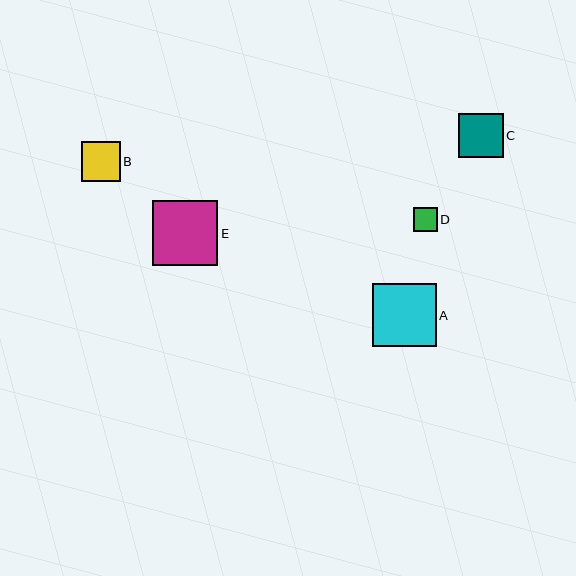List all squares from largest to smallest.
From largest to smallest: E, A, C, B, D.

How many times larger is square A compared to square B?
Square A is approximately 1.6 times the size of square B.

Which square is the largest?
Square E is the largest with a size of approximately 65 pixels.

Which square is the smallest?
Square D is the smallest with a size of approximately 24 pixels.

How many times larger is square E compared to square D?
Square E is approximately 2.7 times the size of square D.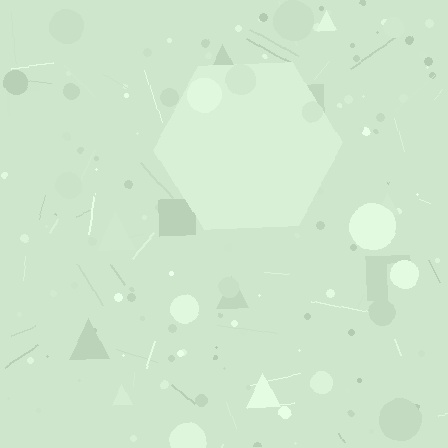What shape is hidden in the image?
A hexagon is hidden in the image.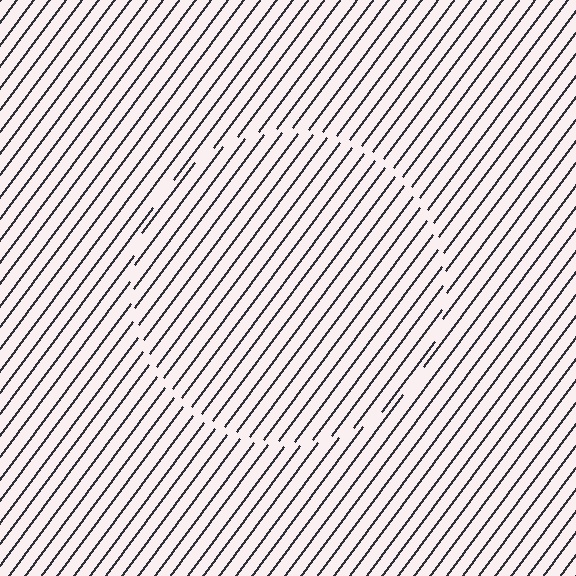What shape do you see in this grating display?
An illusory circle. The interior of the shape contains the same grating, shifted by half a period — the contour is defined by the phase discontinuity where line-ends from the inner and outer gratings abut.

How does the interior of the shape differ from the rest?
The interior of the shape contains the same grating, shifted by half a period — the contour is defined by the phase discontinuity where line-ends from the inner and outer gratings abut.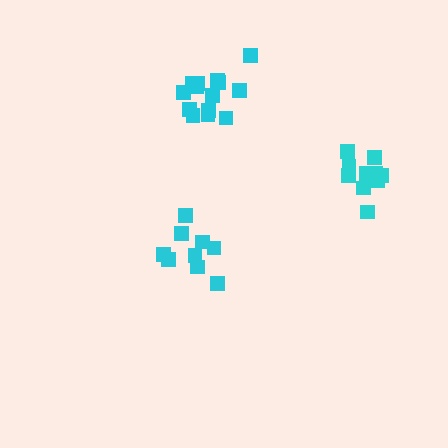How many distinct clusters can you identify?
There are 3 distinct clusters.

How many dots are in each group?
Group 1: 14 dots, Group 2: 9 dots, Group 3: 10 dots (33 total).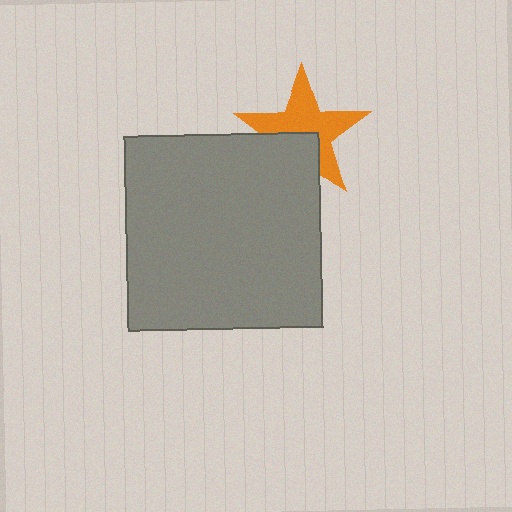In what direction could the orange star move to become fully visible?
The orange star could move up. That would shift it out from behind the gray square entirely.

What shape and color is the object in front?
The object in front is a gray square.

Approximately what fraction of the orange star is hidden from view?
Roughly 34% of the orange star is hidden behind the gray square.